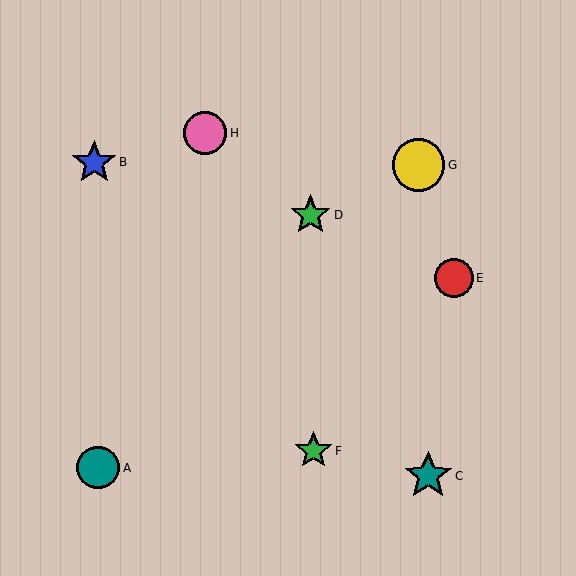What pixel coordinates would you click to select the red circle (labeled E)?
Click at (454, 278) to select the red circle E.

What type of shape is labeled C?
Shape C is a teal star.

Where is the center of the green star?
The center of the green star is at (311, 215).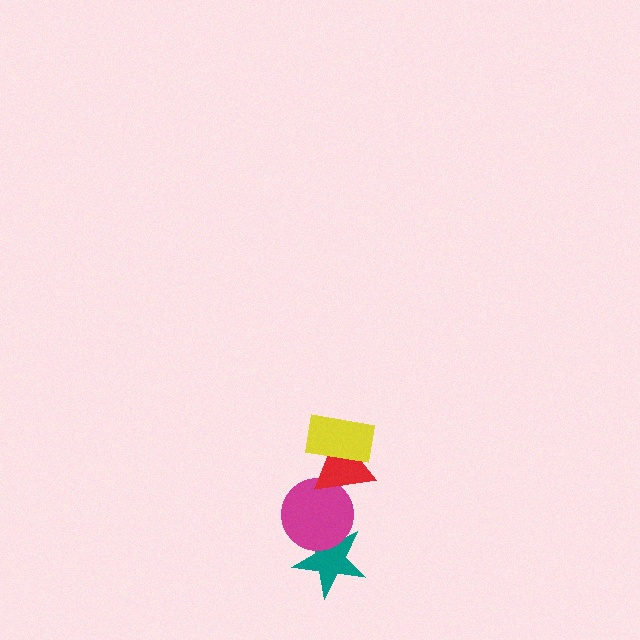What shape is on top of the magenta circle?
The red triangle is on top of the magenta circle.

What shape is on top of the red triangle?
The yellow rectangle is on top of the red triangle.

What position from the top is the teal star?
The teal star is 4th from the top.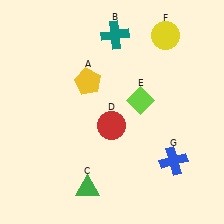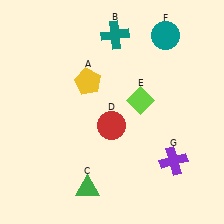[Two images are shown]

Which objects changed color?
F changed from yellow to teal. G changed from blue to purple.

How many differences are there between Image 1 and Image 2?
There are 2 differences between the two images.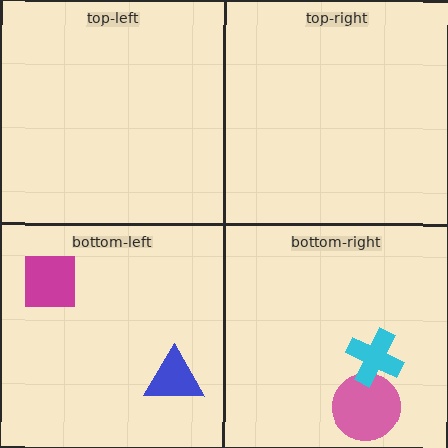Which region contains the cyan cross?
The bottom-right region.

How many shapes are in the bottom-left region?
2.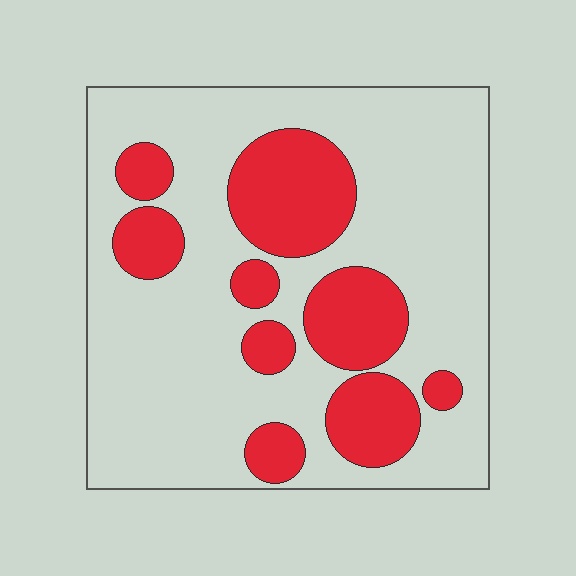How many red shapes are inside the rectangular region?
9.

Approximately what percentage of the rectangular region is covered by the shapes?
Approximately 25%.